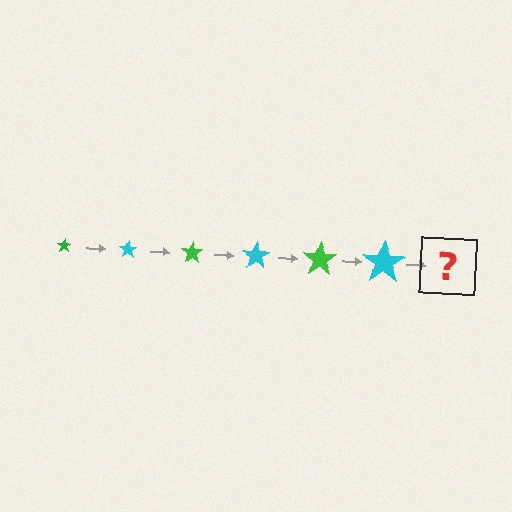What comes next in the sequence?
The next element should be a green star, larger than the previous one.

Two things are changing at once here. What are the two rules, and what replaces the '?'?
The two rules are that the star grows larger each step and the color cycles through green and cyan. The '?' should be a green star, larger than the previous one.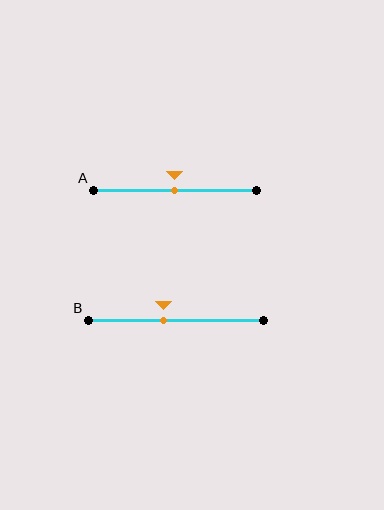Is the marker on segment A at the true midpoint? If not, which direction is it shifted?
Yes, the marker on segment A is at the true midpoint.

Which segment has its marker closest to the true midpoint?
Segment A has its marker closest to the true midpoint.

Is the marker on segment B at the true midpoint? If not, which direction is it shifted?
No, the marker on segment B is shifted to the left by about 7% of the segment length.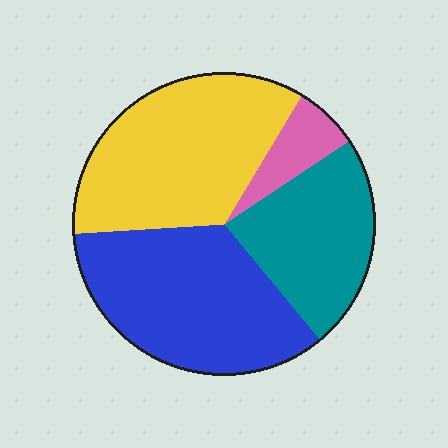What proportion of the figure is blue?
Blue takes up about one third (1/3) of the figure.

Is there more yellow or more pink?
Yellow.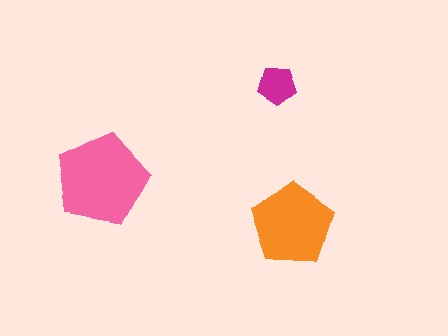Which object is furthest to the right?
The orange pentagon is rightmost.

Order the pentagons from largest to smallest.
the pink one, the orange one, the magenta one.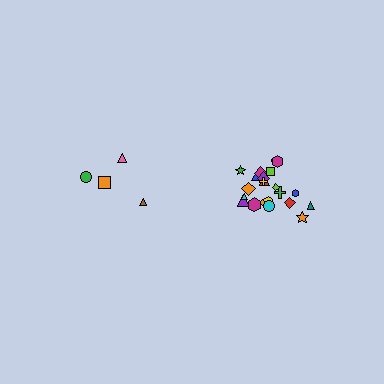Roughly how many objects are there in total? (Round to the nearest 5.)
Roughly 25 objects in total.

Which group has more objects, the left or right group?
The right group.